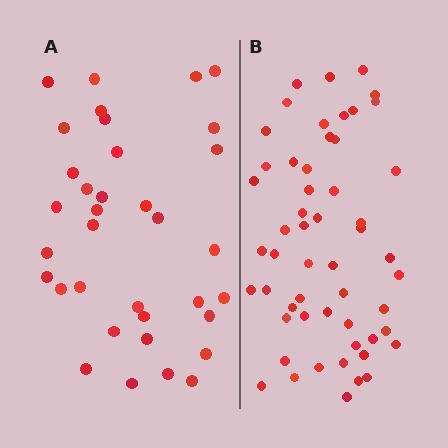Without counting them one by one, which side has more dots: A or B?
Region B (the right region) has more dots.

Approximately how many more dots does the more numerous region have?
Region B has approximately 20 more dots than region A.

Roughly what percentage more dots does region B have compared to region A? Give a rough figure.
About 55% more.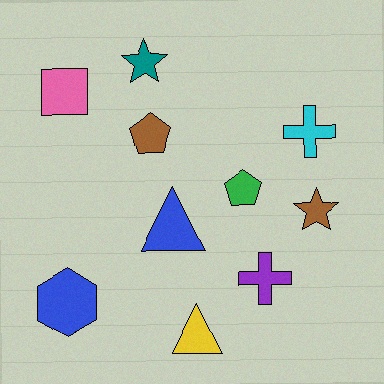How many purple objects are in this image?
There is 1 purple object.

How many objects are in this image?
There are 10 objects.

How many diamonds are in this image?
There are no diamonds.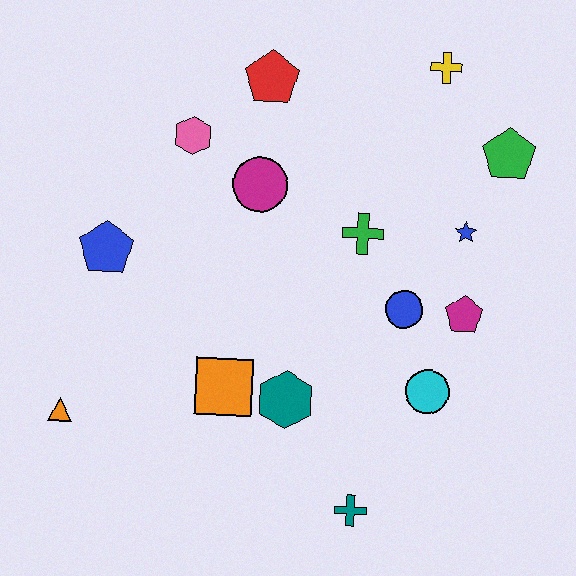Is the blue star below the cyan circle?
No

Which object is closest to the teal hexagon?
The orange square is closest to the teal hexagon.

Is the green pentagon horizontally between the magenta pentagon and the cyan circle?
No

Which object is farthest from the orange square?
The yellow cross is farthest from the orange square.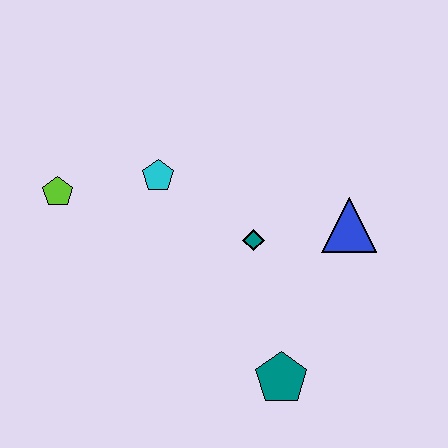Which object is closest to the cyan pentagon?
The lime pentagon is closest to the cyan pentagon.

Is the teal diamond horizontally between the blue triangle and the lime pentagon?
Yes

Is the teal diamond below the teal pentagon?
No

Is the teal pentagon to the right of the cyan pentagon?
Yes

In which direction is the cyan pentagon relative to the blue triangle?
The cyan pentagon is to the left of the blue triangle.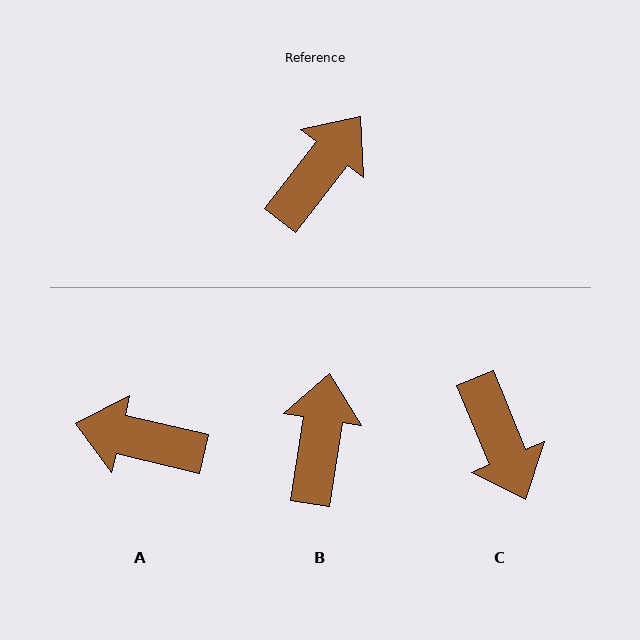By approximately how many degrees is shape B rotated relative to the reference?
Approximately 29 degrees counter-clockwise.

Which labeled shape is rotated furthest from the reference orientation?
C, about 120 degrees away.